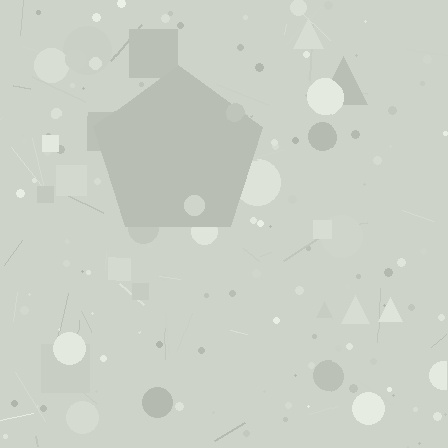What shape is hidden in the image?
A pentagon is hidden in the image.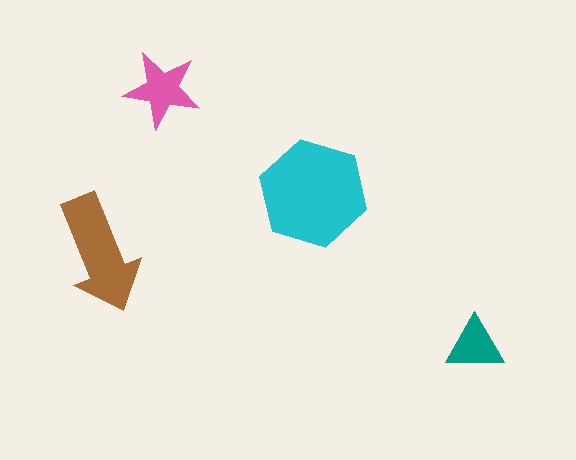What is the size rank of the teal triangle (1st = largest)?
4th.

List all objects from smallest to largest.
The teal triangle, the pink star, the brown arrow, the cyan hexagon.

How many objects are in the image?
There are 4 objects in the image.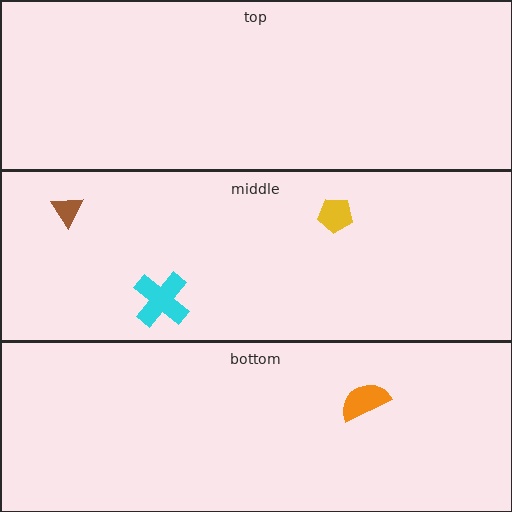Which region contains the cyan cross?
The middle region.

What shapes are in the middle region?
The cyan cross, the brown triangle, the yellow pentagon.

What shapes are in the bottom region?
The orange semicircle.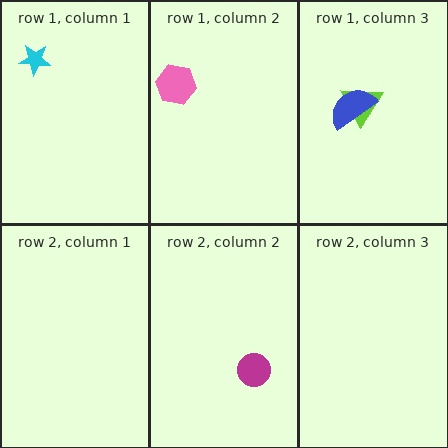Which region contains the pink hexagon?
The row 1, column 2 region.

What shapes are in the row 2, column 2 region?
The magenta circle.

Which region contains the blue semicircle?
The row 1, column 3 region.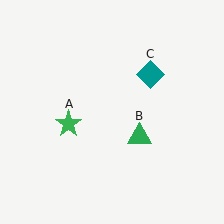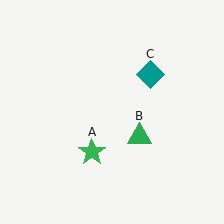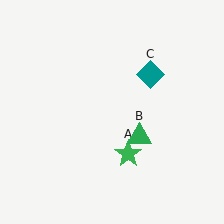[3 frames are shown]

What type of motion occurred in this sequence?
The green star (object A) rotated counterclockwise around the center of the scene.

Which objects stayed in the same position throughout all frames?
Green triangle (object B) and teal diamond (object C) remained stationary.